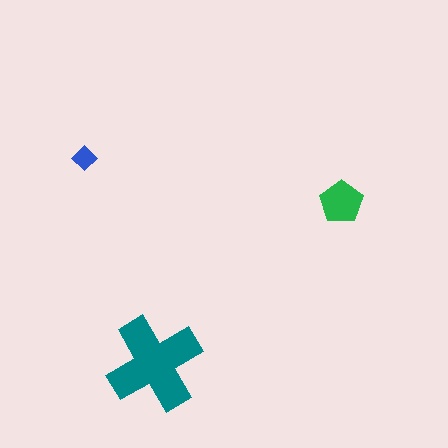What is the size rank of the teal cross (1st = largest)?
1st.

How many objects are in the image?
There are 3 objects in the image.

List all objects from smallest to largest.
The blue diamond, the green pentagon, the teal cross.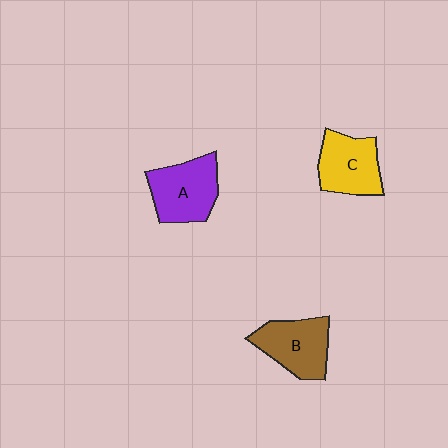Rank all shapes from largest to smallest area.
From largest to smallest: A (purple), B (brown), C (yellow).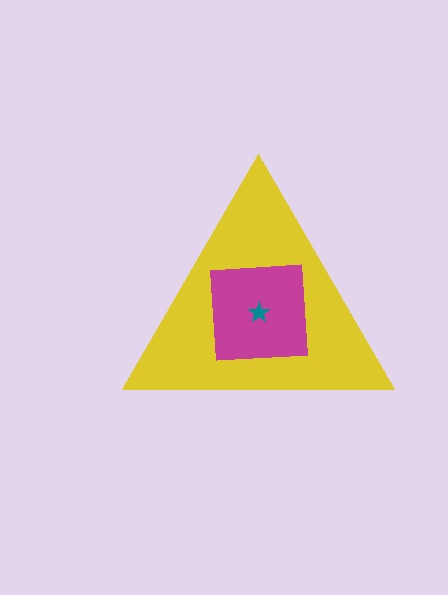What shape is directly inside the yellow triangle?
The magenta square.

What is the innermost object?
The teal star.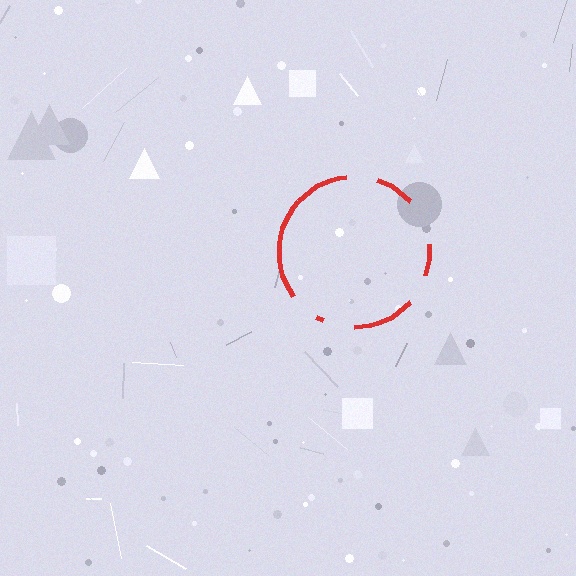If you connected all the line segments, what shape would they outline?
They would outline a circle.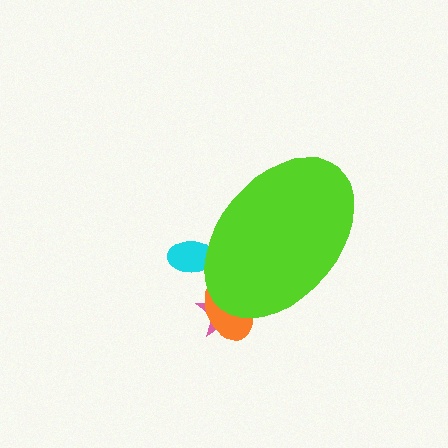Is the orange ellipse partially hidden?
Yes, the orange ellipse is partially hidden behind the lime ellipse.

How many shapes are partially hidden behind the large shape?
3 shapes are partially hidden.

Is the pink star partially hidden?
Yes, the pink star is partially hidden behind the lime ellipse.